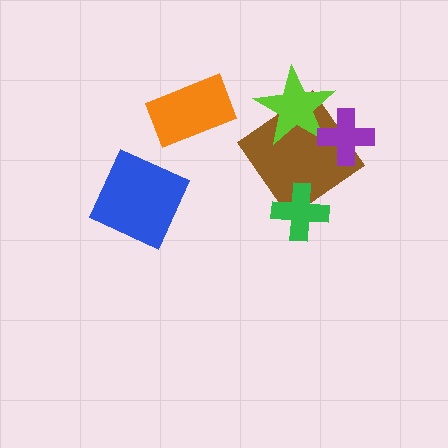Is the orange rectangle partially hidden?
No, no other shape covers it.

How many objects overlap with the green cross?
1 object overlaps with the green cross.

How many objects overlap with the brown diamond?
3 objects overlap with the brown diamond.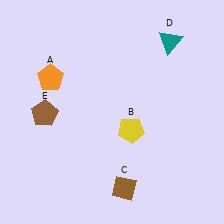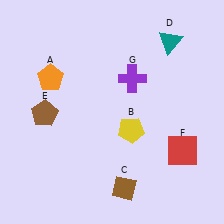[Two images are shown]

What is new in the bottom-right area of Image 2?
A red square (F) was added in the bottom-right area of Image 2.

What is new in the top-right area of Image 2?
A purple cross (G) was added in the top-right area of Image 2.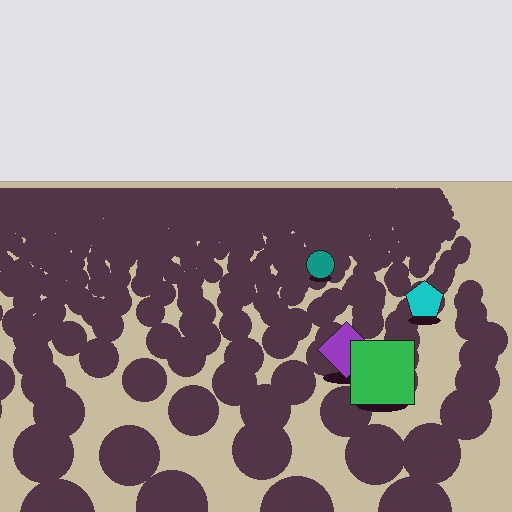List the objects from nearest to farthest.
From nearest to farthest: the green square, the purple diamond, the cyan pentagon, the teal circle.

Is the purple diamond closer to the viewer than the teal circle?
Yes. The purple diamond is closer — you can tell from the texture gradient: the ground texture is coarser near it.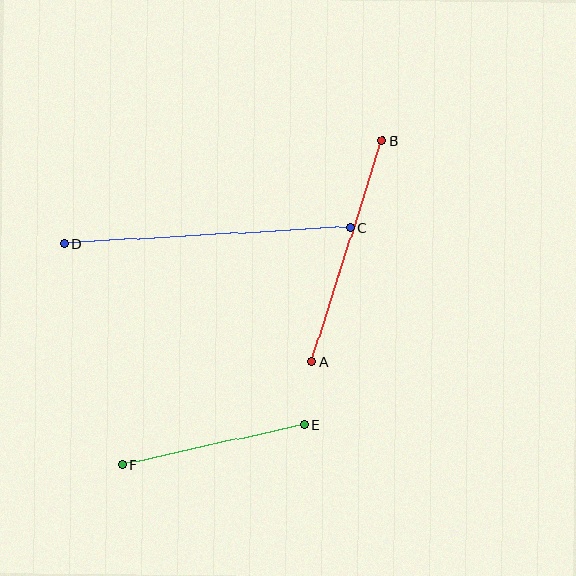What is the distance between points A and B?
The distance is approximately 232 pixels.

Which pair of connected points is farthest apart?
Points C and D are farthest apart.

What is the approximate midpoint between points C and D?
The midpoint is at approximately (207, 235) pixels.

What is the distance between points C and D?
The distance is approximately 286 pixels.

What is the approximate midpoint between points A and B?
The midpoint is at approximately (347, 251) pixels.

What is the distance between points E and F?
The distance is approximately 186 pixels.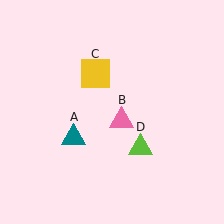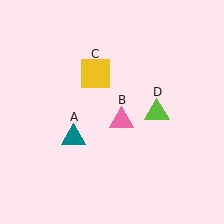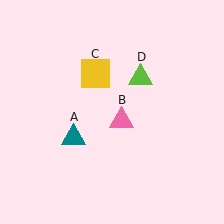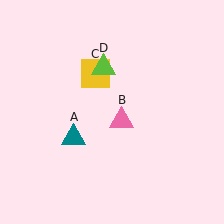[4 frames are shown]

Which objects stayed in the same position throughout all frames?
Teal triangle (object A) and pink triangle (object B) and yellow square (object C) remained stationary.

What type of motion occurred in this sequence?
The lime triangle (object D) rotated counterclockwise around the center of the scene.